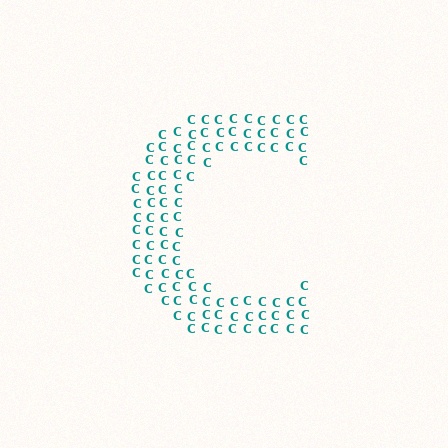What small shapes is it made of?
It is made of small letter C's.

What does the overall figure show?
The overall figure shows the letter C.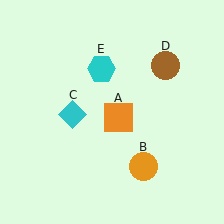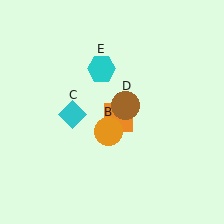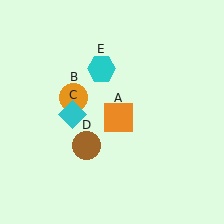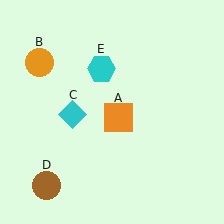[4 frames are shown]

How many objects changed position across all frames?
2 objects changed position: orange circle (object B), brown circle (object D).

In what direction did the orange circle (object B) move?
The orange circle (object B) moved up and to the left.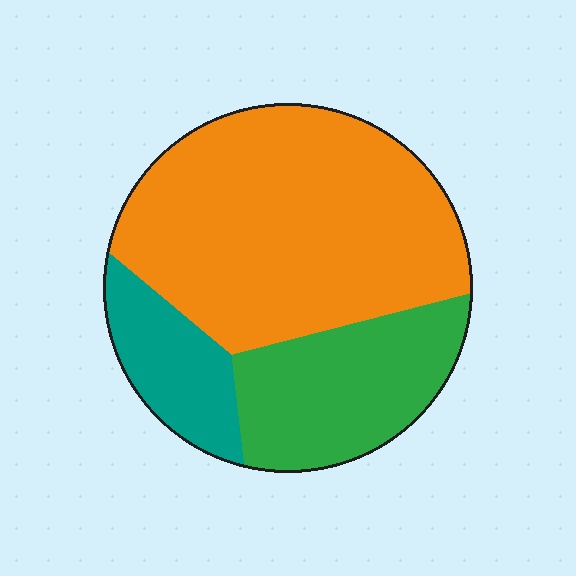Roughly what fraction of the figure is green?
Green takes up between a sixth and a third of the figure.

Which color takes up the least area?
Teal, at roughly 15%.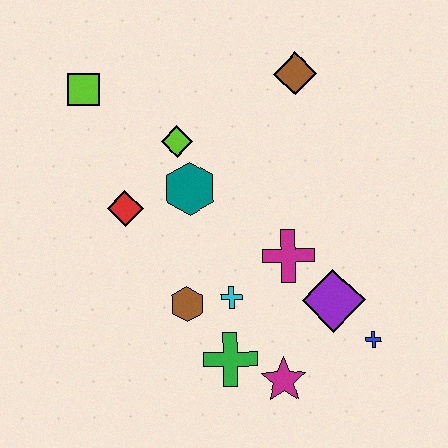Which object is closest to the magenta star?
The green cross is closest to the magenta star.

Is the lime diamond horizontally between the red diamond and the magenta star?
Yes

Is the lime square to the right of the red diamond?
No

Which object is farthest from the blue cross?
The lime square is farthest from the blue cross.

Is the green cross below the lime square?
Yes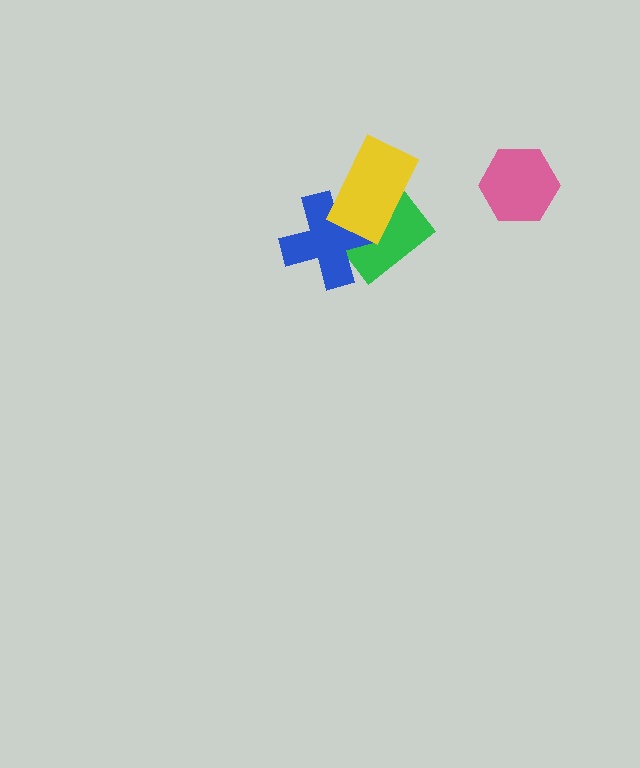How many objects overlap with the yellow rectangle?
2 objects overlap with the yellow rectangle.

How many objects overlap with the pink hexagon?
0 objects overlap with the pink hexagon.